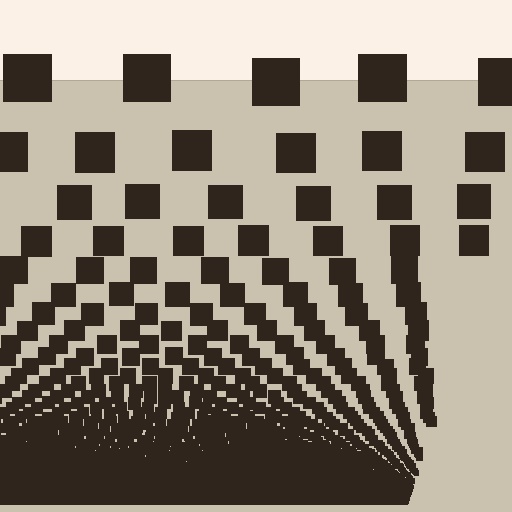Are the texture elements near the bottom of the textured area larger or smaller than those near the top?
Smaller. The gradient is inverted — elements near the bottom are smaller and denser.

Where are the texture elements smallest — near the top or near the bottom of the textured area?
Near the bottom.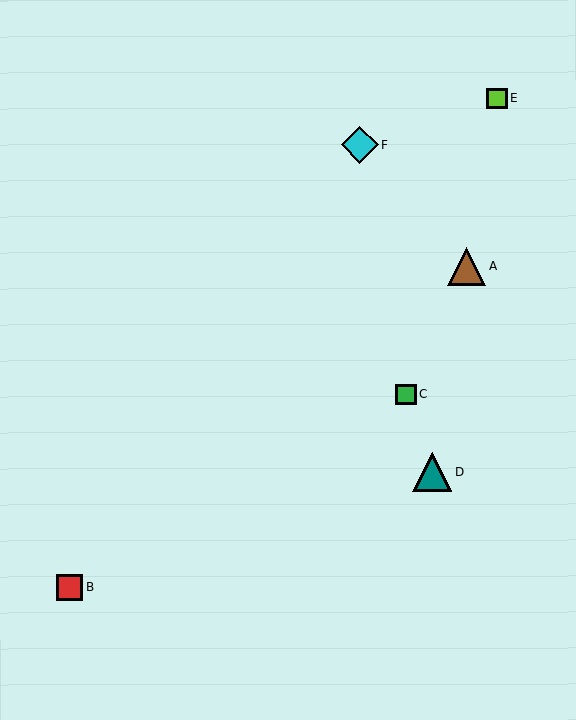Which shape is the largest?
The teal triangle (labeled D) is the largest.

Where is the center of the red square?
The center of the red square is at (70, 588).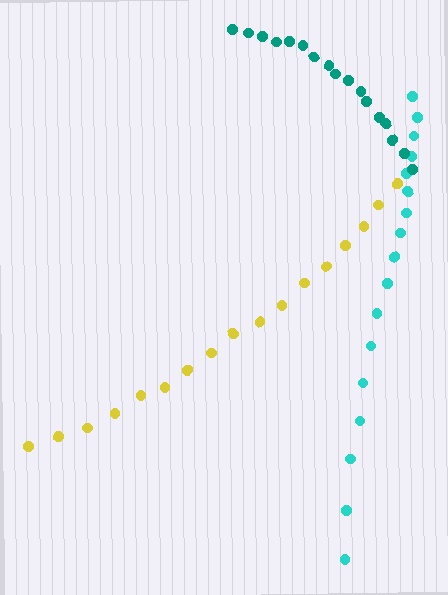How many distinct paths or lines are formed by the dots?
There are 3 distinct paths.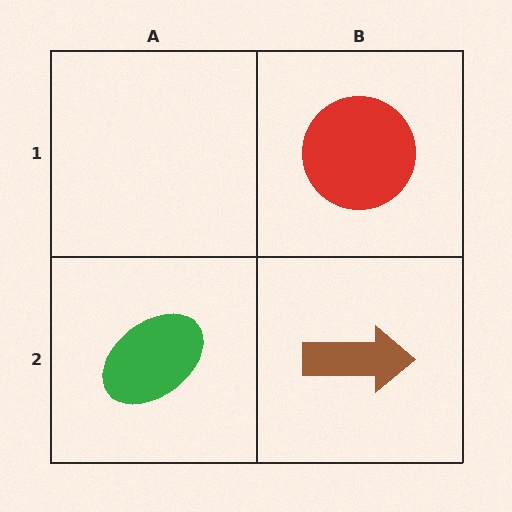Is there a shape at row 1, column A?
No, that cell is empty.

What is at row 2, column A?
A green ellipse.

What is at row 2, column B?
A brown arrow.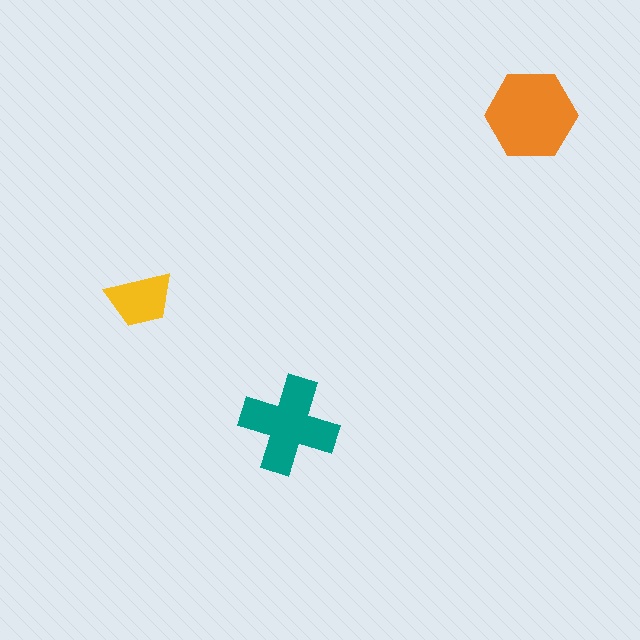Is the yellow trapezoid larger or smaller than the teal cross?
Smaller.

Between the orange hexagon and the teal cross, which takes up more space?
The orange hexagon.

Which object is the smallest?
The yellow trapezoid.